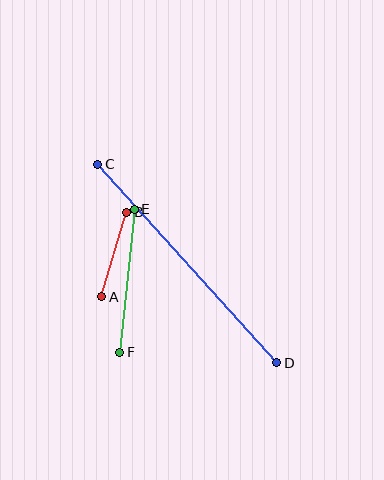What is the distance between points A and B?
The distance is approximately 88 pixels.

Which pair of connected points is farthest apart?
Points C and D are farthest apart.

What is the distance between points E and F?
The distance is approximately 144 pixels.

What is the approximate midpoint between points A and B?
The midpoint is at approximately (114, 255) pixels.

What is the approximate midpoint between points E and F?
The midpoint is at approximately (127, 281) pixels.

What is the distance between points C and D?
The distance is approximately 267 pixels.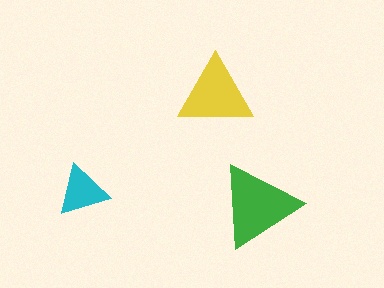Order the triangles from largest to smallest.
the green one, the yellow one, the cyan one.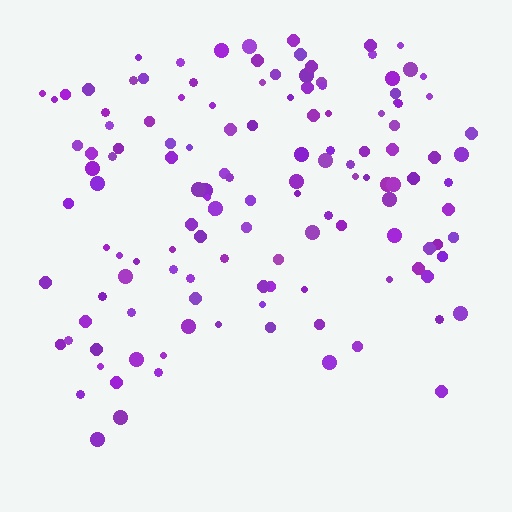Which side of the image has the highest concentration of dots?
The top.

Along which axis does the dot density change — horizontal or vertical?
Vertical.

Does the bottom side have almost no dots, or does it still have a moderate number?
Still a moderate number, just noticeably fewer than the top.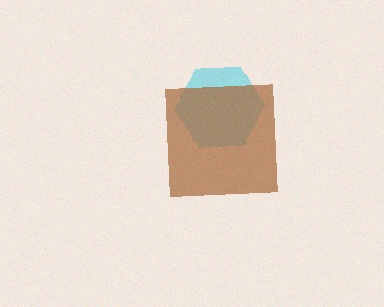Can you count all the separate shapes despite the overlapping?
Yes, there are 2 separate shapes.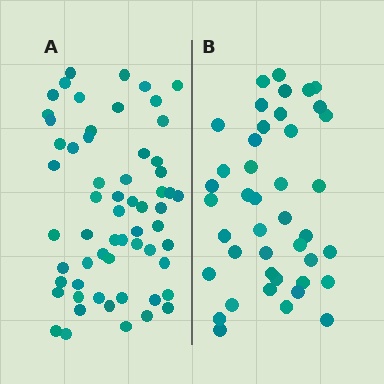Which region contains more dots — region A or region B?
Region A (the left region) has more dots.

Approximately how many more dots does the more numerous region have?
Region A has approximately 20 more dots than region B.